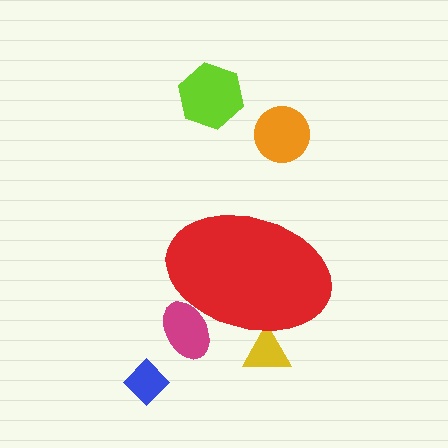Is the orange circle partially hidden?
No, the orange circle is fully visible.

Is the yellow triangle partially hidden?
Yes, the yellow triangle is partially hidden behind the red ellipse.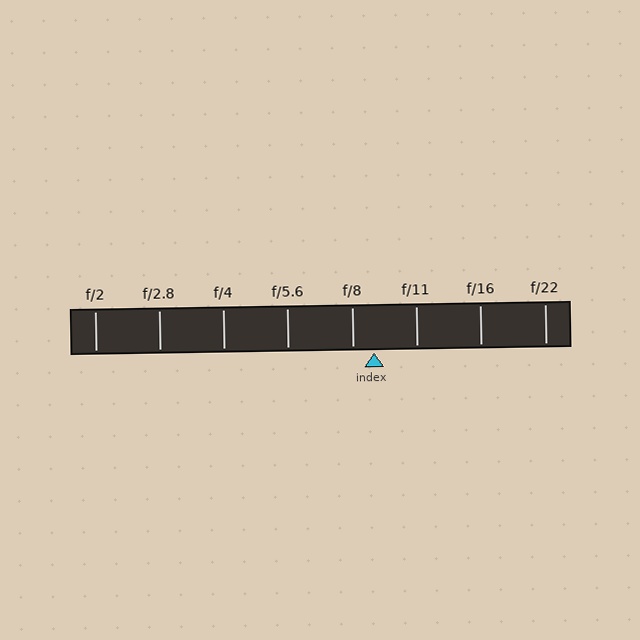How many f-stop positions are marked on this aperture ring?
There are 8 f-stop positions marked.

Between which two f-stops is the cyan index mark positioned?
The index mark is between f/8 and f/11.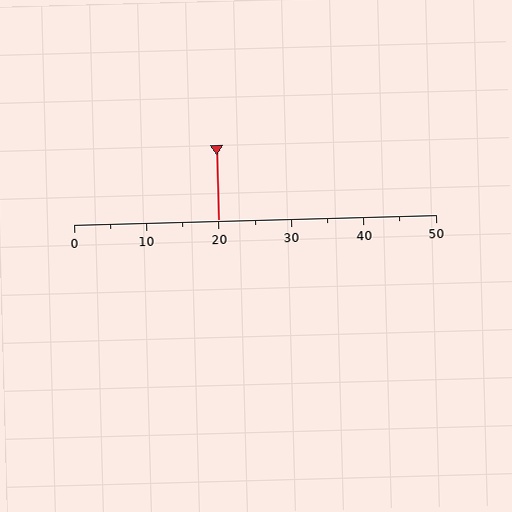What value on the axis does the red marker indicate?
The marker indicates approximately 20.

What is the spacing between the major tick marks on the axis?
The major ticks are spaced 10 apart.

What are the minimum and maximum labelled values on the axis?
The axis runs from 0 to 50.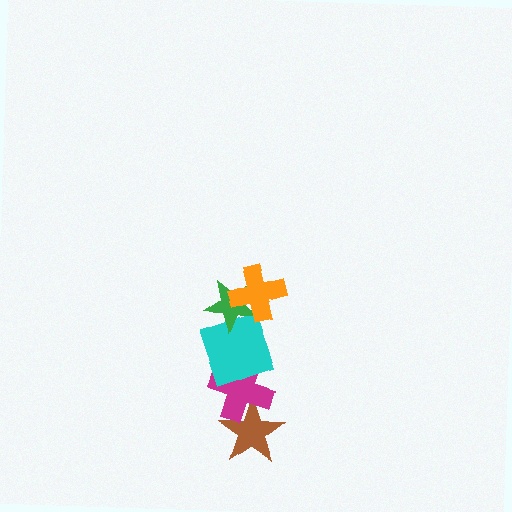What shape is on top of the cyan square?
The green star is on top of the cyan square.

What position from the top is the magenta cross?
The magenta cross is 4th from the top.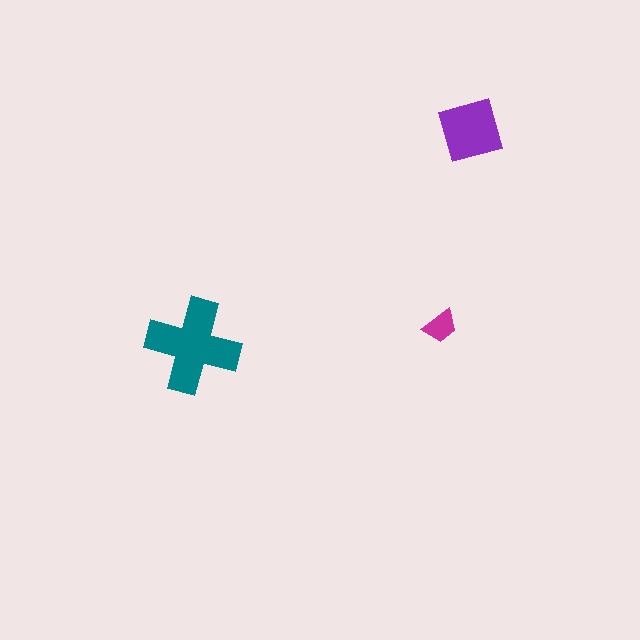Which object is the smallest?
The magenta trapezoid.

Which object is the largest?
The teal cross.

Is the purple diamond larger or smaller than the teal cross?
Smaller.